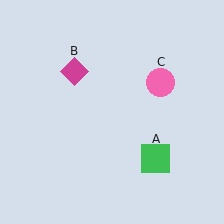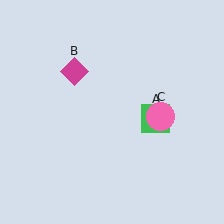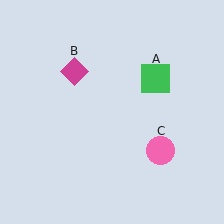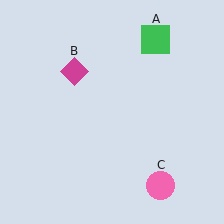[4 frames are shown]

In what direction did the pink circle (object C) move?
The pink circle (object C) moved down.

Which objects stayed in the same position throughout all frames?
Magenta diamond (object B) remained stationary.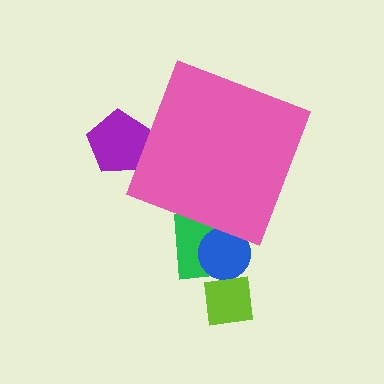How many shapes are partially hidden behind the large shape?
3 shapes are partially hidden.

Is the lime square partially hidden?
No, the lime square is fully visible.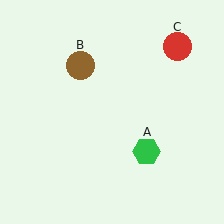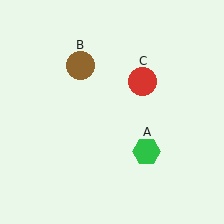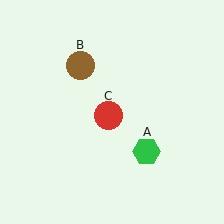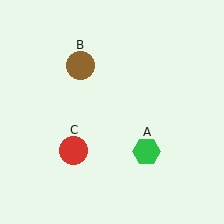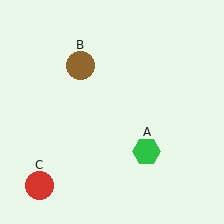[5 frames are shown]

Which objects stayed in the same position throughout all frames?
Green hexagon (object A) and brown circle (object B) remained stationary.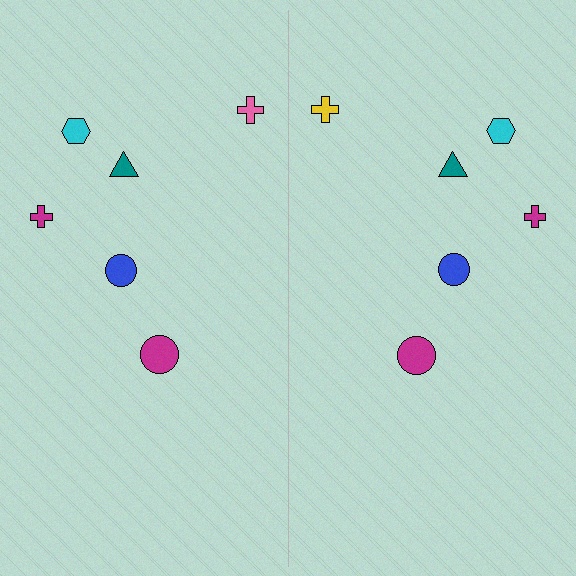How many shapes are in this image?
There are 12 shapes in this image.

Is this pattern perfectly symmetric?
No, the pattern is not perfectly symmetric. The yellow cross on the right side breaks the symmetry — its mirror counterpart is pink.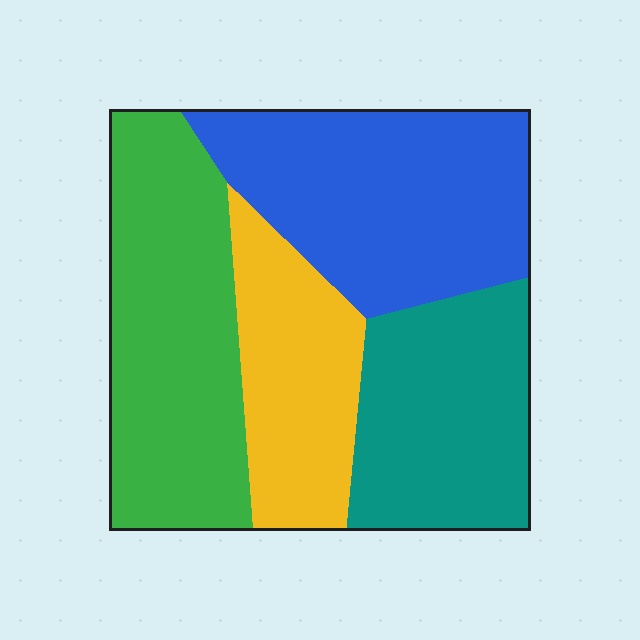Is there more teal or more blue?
Blue.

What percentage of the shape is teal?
Teal covers around 25% of the shape.